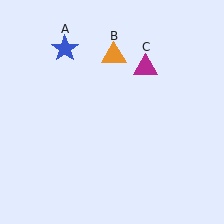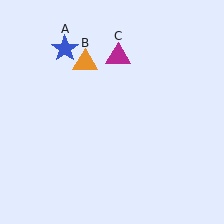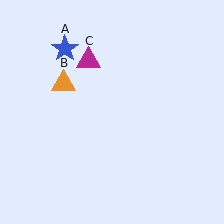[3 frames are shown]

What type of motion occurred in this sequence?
The orange triangle (object B), magenta triangle (object C) rotated counterclockwise around the center of the scene.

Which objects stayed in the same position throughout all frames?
Blue star (object A) remained stationary.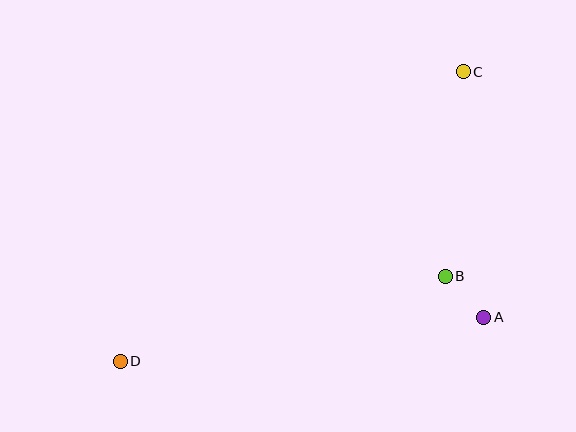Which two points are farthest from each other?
Points C and D are farthest from each other.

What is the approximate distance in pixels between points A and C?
The distance between A and C is approximately 246 pixels.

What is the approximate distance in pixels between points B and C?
The distance between B and C is approximately 205 pixels.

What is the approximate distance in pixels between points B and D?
The distance between B and D is approximately 336 pixels.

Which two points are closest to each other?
Points A and B are closest to each other.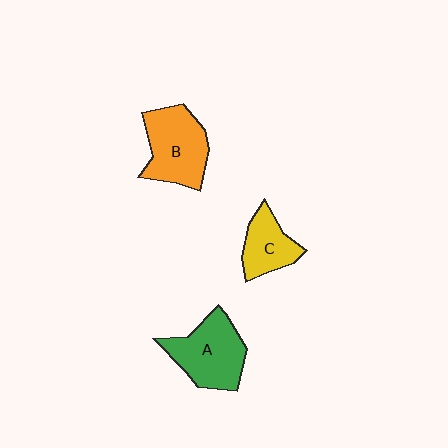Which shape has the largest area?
Shape A (green).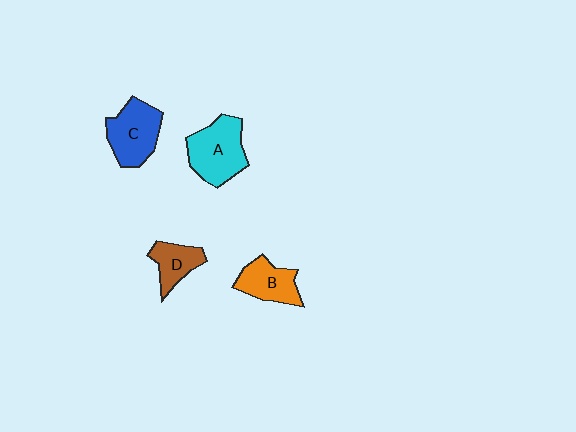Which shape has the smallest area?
Shape D (brown).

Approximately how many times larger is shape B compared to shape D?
Approximately 1.2 times.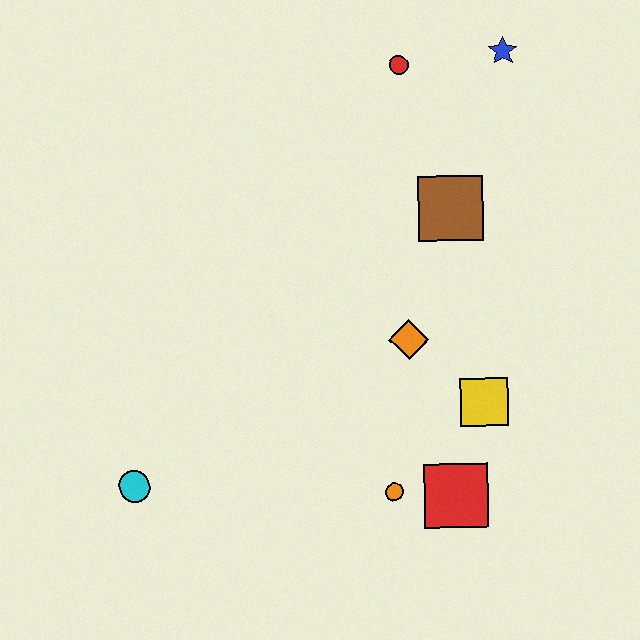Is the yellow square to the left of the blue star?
Yes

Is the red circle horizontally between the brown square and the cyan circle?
Yes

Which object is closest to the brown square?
The orange diamond is closest to the brown square.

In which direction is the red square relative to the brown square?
The red square is below the brown square.